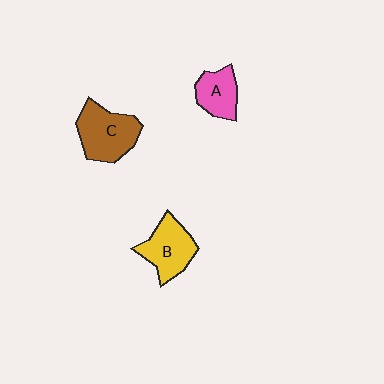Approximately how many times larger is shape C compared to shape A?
Approximately 1.6 times.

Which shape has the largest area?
Shape C (brown).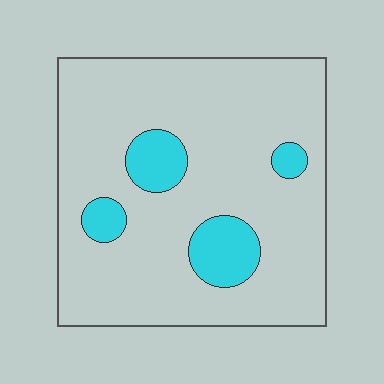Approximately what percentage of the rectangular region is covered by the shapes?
Approximately 15%.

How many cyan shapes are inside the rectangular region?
4.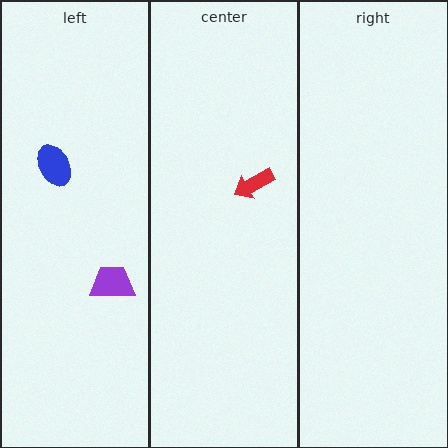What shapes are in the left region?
The purple trapezoid, the blue ellipse.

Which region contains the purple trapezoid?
The left region.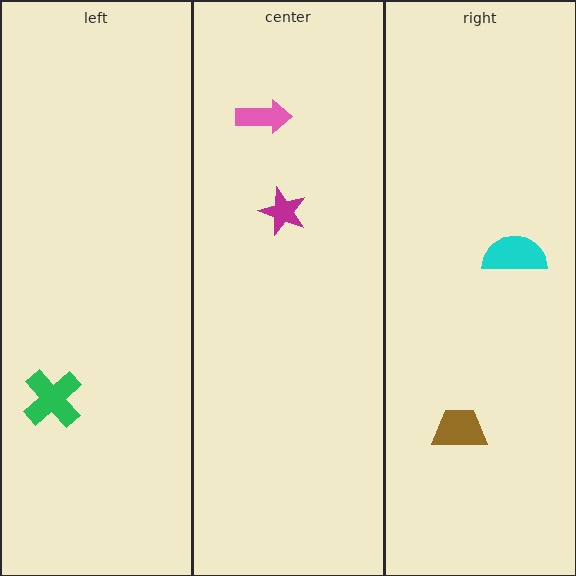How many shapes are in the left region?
1.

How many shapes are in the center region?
2.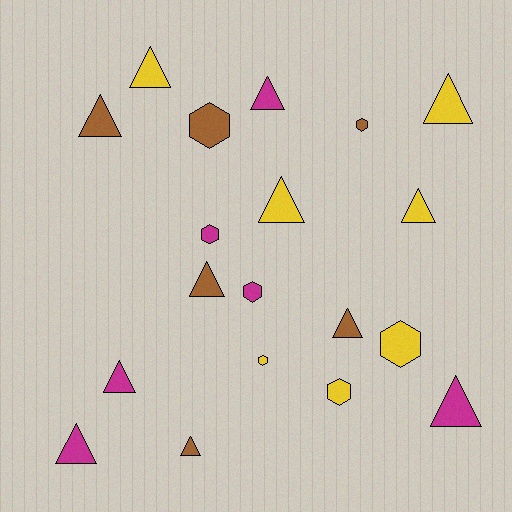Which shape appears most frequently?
Triangle, with 12 objects.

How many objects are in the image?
There are 19 objects.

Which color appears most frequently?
Yellow, with 7 objects.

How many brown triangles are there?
There are 4 brown triangles.